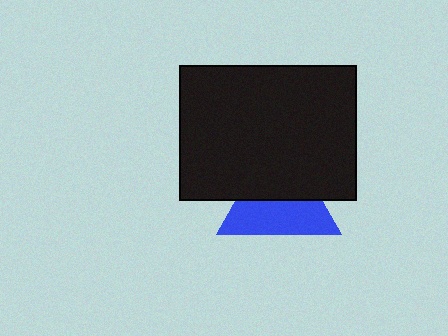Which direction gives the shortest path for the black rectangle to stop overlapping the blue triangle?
Moving up gives the shortest separation.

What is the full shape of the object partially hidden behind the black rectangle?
The partially hidden object is a blue triangle.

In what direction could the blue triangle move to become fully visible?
The blue triangle could move down. That would shift it out from behind the black rectangle entirely.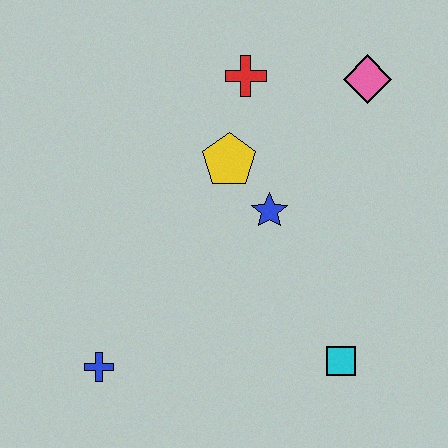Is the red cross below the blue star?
No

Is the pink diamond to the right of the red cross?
Yes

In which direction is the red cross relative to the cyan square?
The red cross is above the cyan square.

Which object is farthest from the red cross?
The blue cross is farthest from the red cross.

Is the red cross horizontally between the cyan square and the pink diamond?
No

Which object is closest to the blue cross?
The blue star is closest to the blue cross.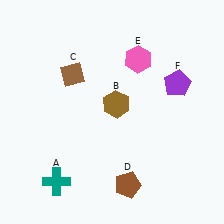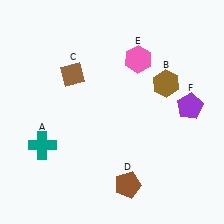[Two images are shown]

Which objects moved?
The objects that moved are: the teal cross (A), the brown hexagon (B), the purple pentagon (F).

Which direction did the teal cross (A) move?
The teal cross (A) moved up.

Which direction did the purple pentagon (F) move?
The purple pentagon (F) moved down.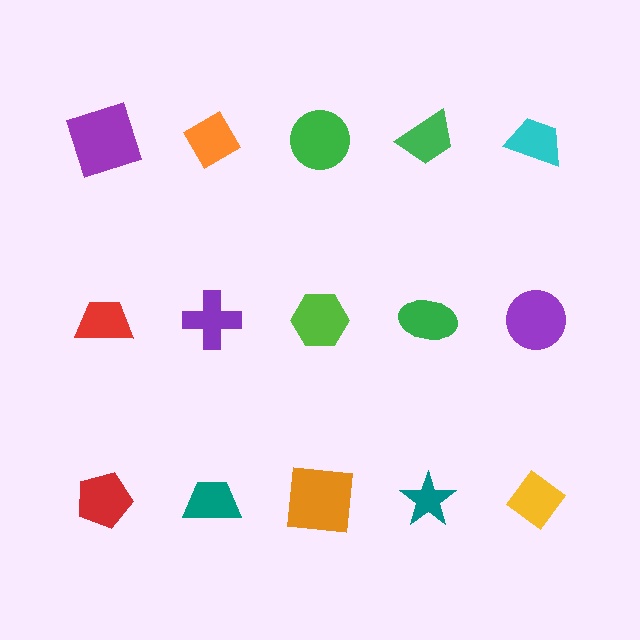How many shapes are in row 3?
5 shapes.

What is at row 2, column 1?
A red trapezoid.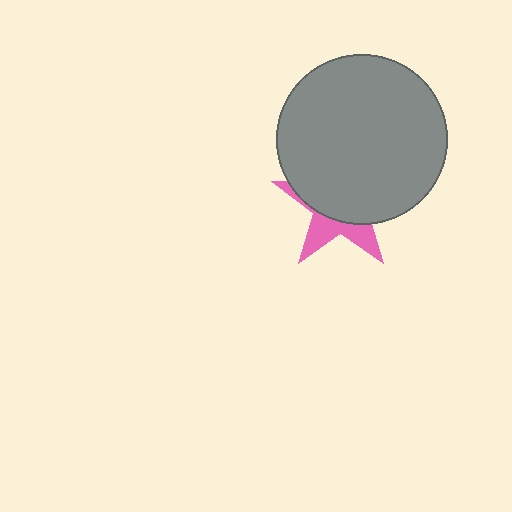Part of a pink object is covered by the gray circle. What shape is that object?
It is a star.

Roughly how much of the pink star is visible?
A small part of it is visible (roughly 33%).